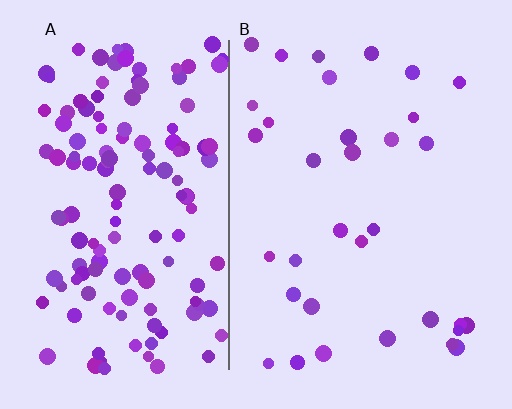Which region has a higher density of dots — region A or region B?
A (the left).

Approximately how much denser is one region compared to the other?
Approximately 4.2× — region A over region B.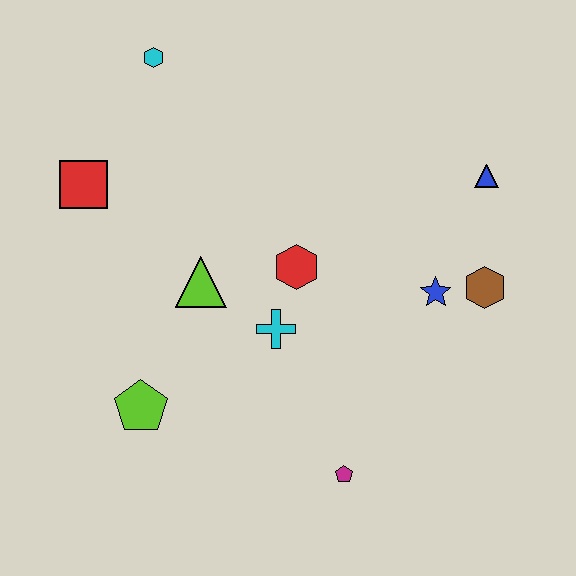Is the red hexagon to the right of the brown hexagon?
No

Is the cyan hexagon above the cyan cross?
Yes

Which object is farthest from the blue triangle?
The lime pentagon is farthest from the blue triangle.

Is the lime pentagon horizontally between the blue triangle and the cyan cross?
No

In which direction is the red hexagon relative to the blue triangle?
The red hexagon is to the left of the blue triangle.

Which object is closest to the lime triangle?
The cyan cross is closest to the lime triangle.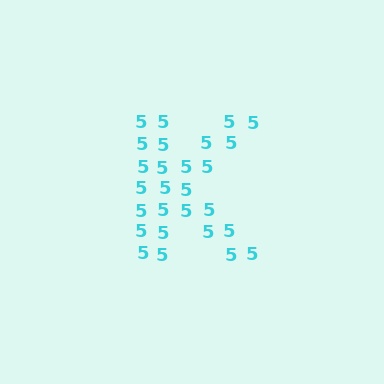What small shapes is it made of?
It is made of small digit 5's.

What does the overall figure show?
The overall figure shows the letter K.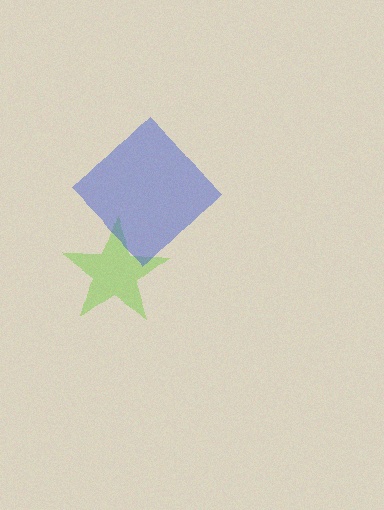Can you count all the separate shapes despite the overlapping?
Yes, there are 2 separate shapes.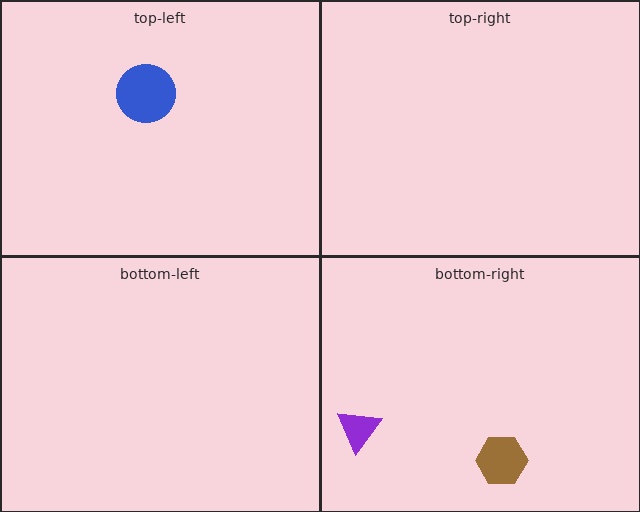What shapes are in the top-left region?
The blue circle.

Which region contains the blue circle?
The top-left region.